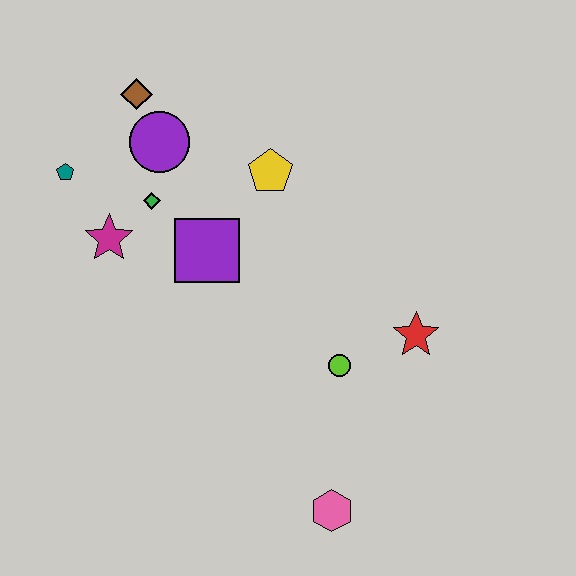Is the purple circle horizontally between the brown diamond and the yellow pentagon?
Yes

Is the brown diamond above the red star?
Yes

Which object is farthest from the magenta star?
The pink hexagon is farthest from the magenta star.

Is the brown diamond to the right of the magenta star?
Yes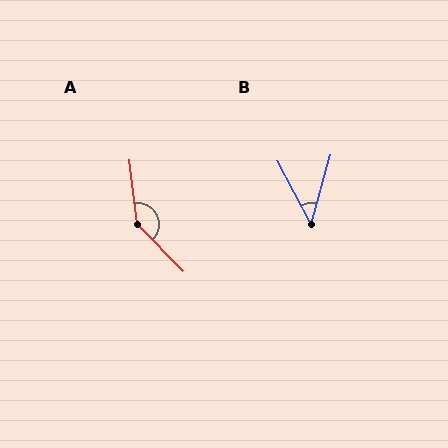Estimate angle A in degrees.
Approximately 142 degrees.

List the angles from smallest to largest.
B (43°), A (142°).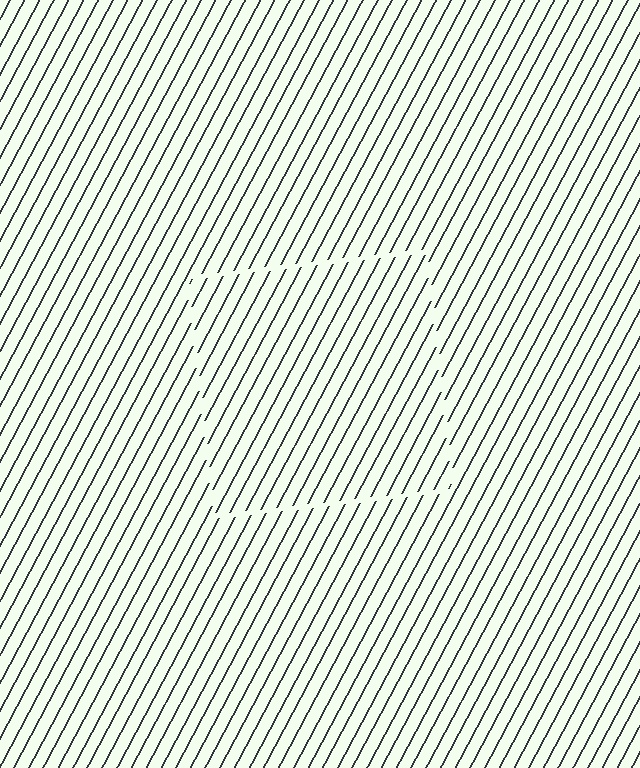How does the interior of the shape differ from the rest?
The interior of the shape contains the same grating, shifted by half a period — the contour is defined by the phase discontinuity where line-ends from the inner and outer gratings abut.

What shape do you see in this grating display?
An illusory square. The interior of the shape contains the same grating, shifted by half a period — the contour is defined by the phase discontinuity where line-ends from the inner and outer gratings abut.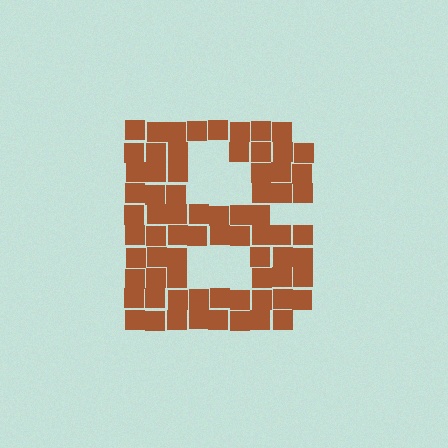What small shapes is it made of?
It is made of small squares.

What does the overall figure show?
The overall figure shows the letter B.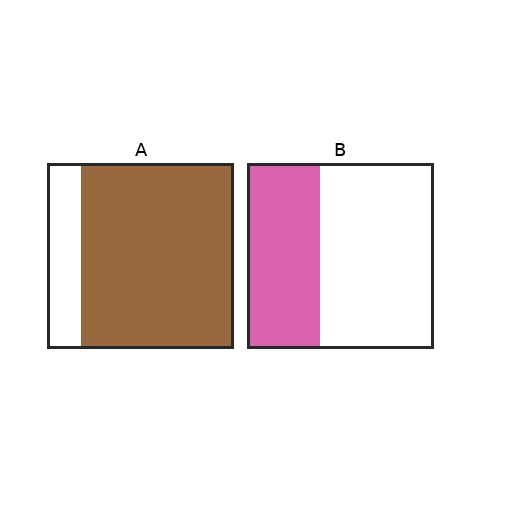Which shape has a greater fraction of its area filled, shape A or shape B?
Shape A.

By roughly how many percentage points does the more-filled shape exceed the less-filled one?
By roughly 45 percentage points (A over B).